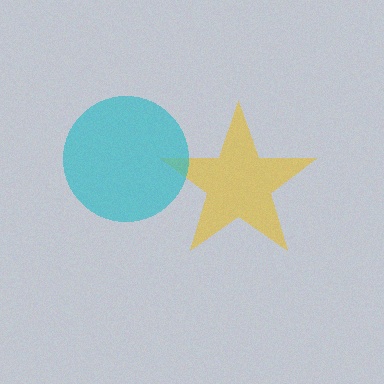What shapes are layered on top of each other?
The layered shapes are: a yellow star, a cyan circle.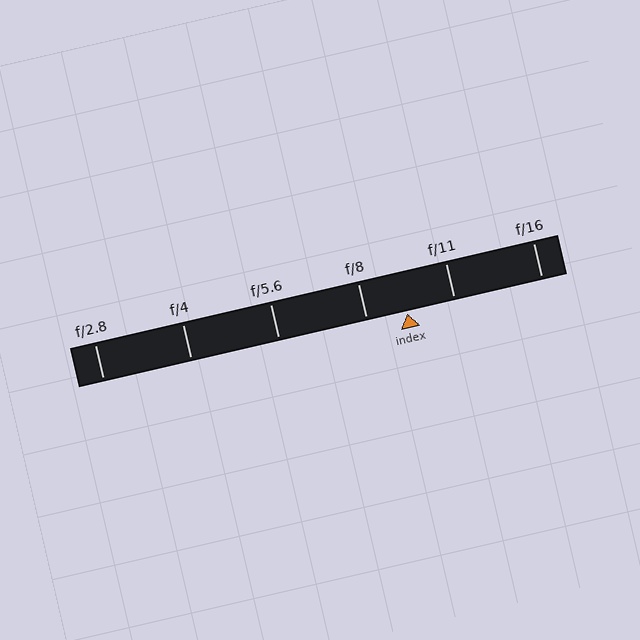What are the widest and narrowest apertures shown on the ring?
The widest aperture shown is f/2.8 and the narrowest is f/16.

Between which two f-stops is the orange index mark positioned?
The index mark is between f/8 and f/11.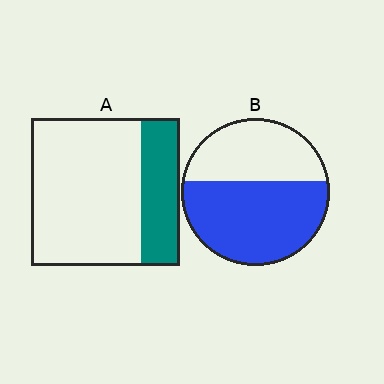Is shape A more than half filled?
No.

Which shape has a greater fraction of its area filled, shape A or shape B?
Shape B.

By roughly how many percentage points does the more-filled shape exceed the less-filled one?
By roughly 35 percentage points (B over A).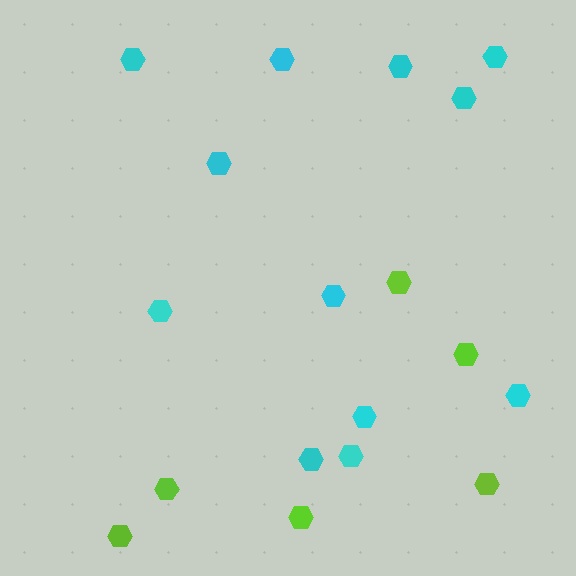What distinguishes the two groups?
There are 2 groups: one group of cyan hexagons (12) and one group of lime hexagons (6).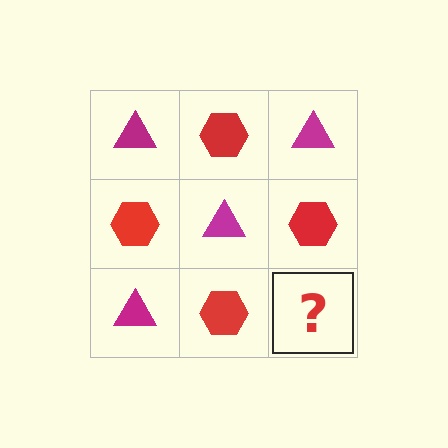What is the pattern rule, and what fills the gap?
The rule is that it alternates magenta triangle and red hexagon in a checkerboard pattern. The gap should be filled with a magenta triangle.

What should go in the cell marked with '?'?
The missing cell should contain a magenta triangle.